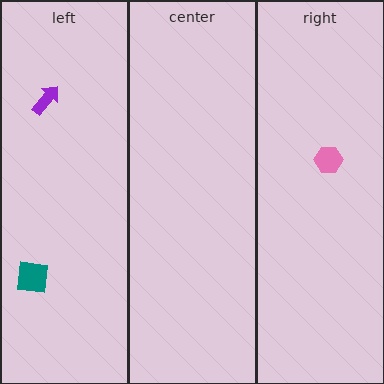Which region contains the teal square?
The left region.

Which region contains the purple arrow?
The left region.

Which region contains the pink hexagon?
The right region.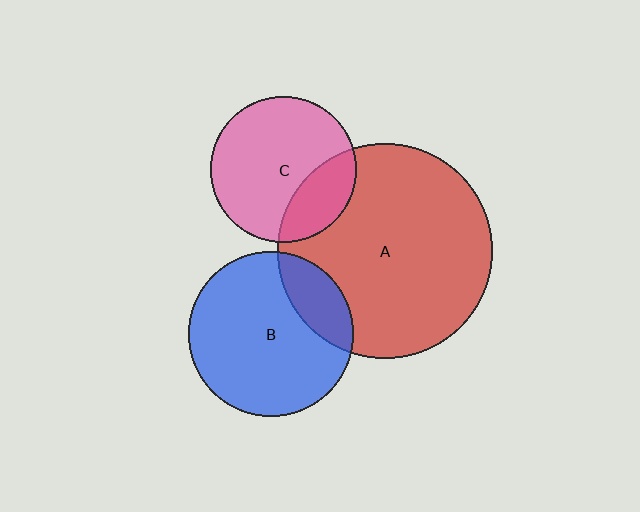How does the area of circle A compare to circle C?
Approximately 2.2 times.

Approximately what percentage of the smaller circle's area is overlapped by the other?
Approximately 20%.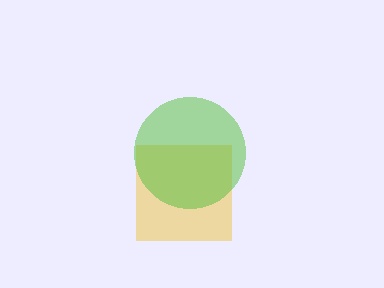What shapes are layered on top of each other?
The layered shapes are: a yellow square, a lime circle.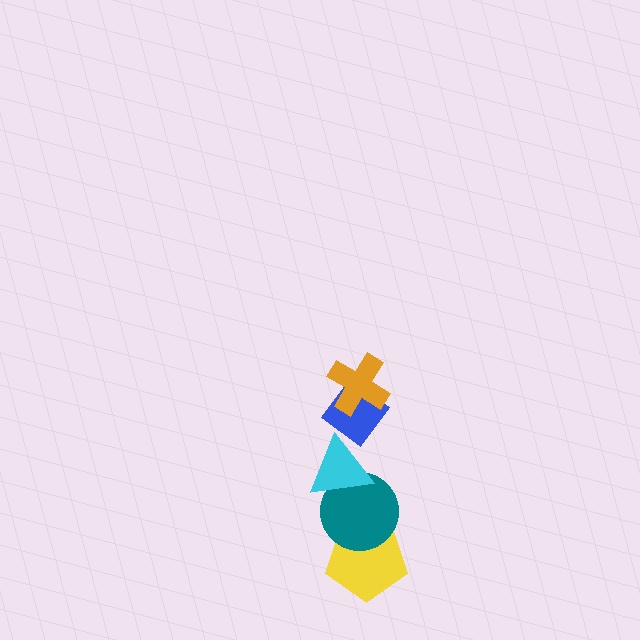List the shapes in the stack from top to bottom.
From top to bottom: the orange cross, the blue diamond, the cyan triangle, the teal circle, the yellow pentagon.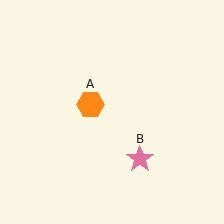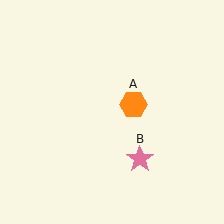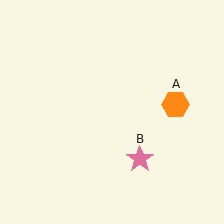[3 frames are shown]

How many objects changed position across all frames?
1 object changed position: orange hexagon (object A).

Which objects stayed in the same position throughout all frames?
Pink star (object B) remained stationary.